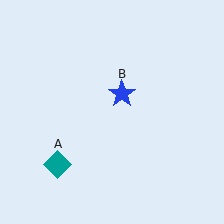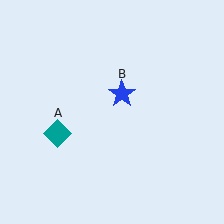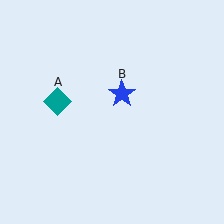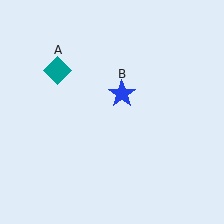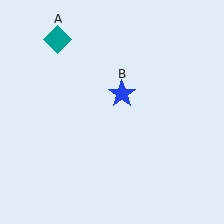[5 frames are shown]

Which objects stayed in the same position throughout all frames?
Blue star (object B) remained stationary.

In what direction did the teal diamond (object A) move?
The teal diamond (object A) moved up.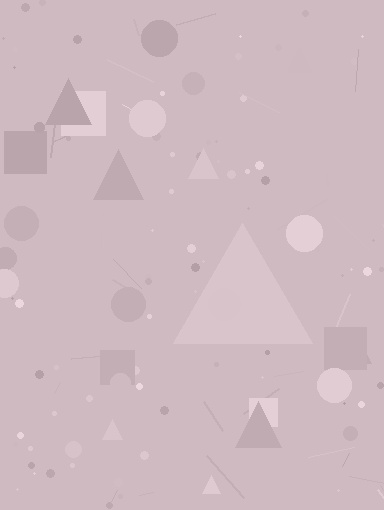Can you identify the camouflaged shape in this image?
The camouflaged shape is a triangle.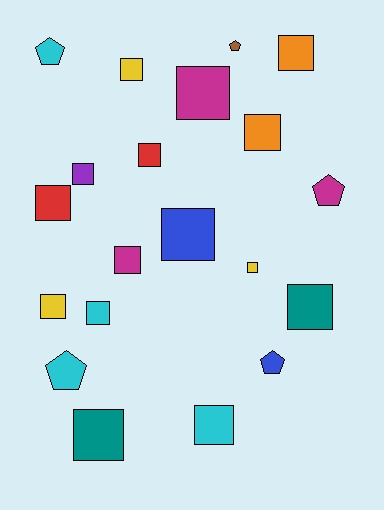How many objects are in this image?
There are 20 objects.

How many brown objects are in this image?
There is 1 brown object.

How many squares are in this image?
There are 15 squares.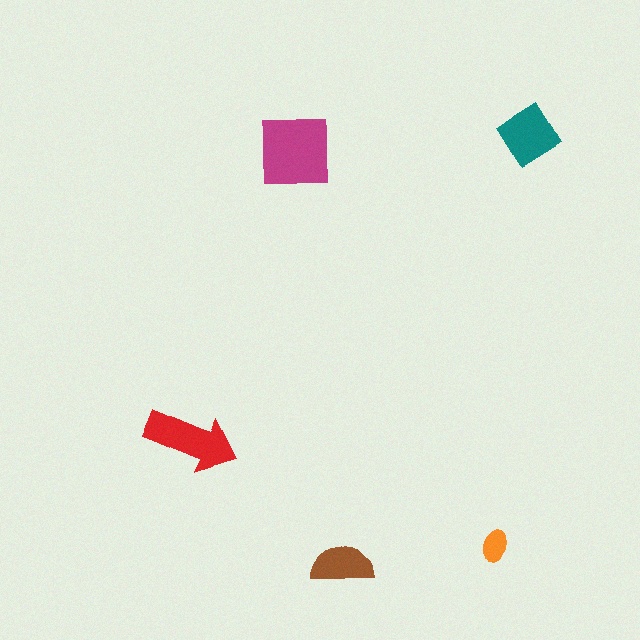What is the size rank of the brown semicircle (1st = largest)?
4th.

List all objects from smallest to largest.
The orange ellipse, the brown semicircle, the teal diamond, the red arrow, the magenta square.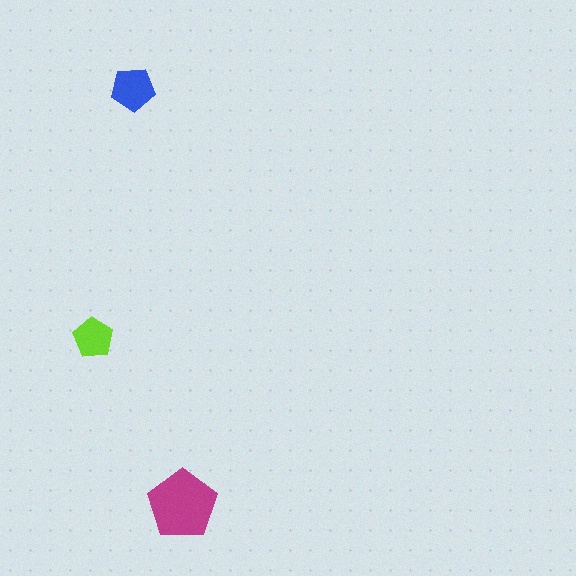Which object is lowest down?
The magenta pentagon is bottommost.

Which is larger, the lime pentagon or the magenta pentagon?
The magenta one.